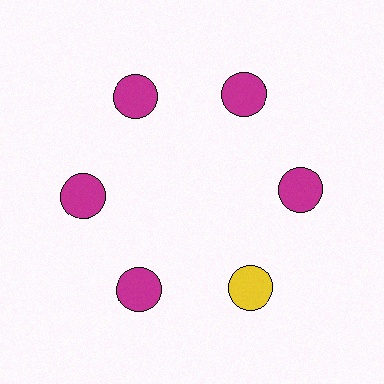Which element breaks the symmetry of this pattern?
The yellow circle at roughly the 5 o'clock position breaks the symmetry. All other shapes are magenta circles.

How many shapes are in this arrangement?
There are 6 shapes arranged in a ring pattern.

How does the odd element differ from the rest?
It has a different color: yellow instead of magenta.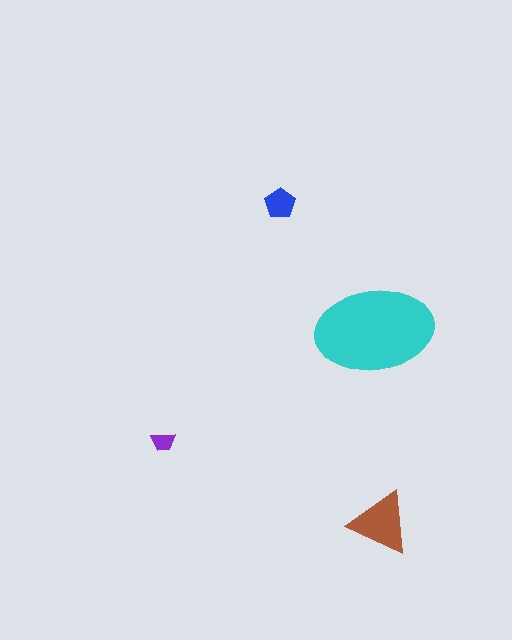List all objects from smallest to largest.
The purple trapezoid, the blue pentagon, the brown triangle, the cyan ellipse.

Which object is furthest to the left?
The purple trapezoid is leftmost.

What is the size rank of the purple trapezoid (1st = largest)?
4th.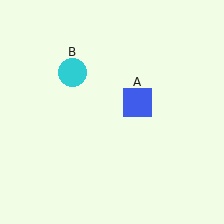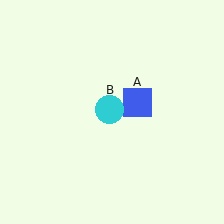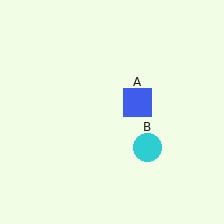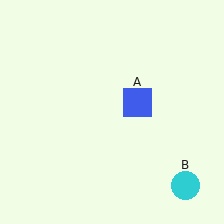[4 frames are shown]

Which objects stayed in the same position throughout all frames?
Blue square (object A) remained stationary.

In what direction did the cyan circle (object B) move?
The cyan circle (object B) moved down and to the right.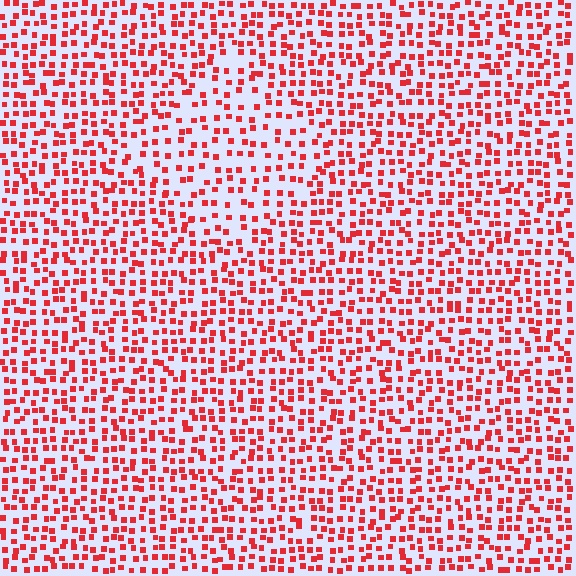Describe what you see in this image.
The image contains small red elements arranged at two different densities. A diamond-shaped region is visible where the elements are less densely packed than the surrounding area.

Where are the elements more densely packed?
The elements are more densely packed outside the diamond boundary.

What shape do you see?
I see a diamond.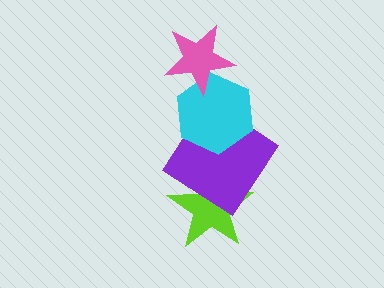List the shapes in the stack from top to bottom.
From top to bottom: the pink star, the cyan hexagon, the purple diamond, the lime star.